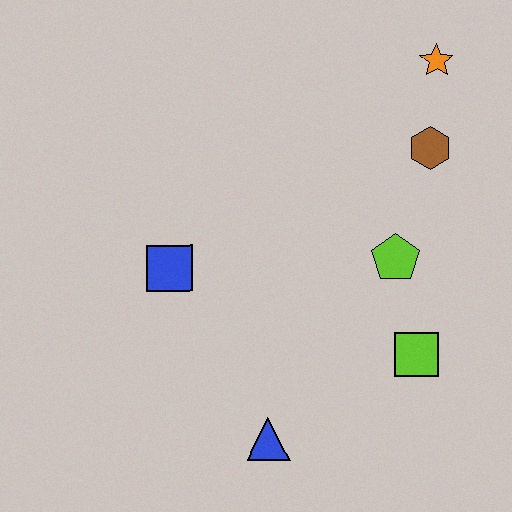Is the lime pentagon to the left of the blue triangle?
No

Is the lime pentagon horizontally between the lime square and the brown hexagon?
No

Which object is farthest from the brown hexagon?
The blue triangle is farthest from the brown hexagon.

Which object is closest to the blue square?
The blue triangle is closest to the blue square.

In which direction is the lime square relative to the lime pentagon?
The lime square is below the lime pentagon.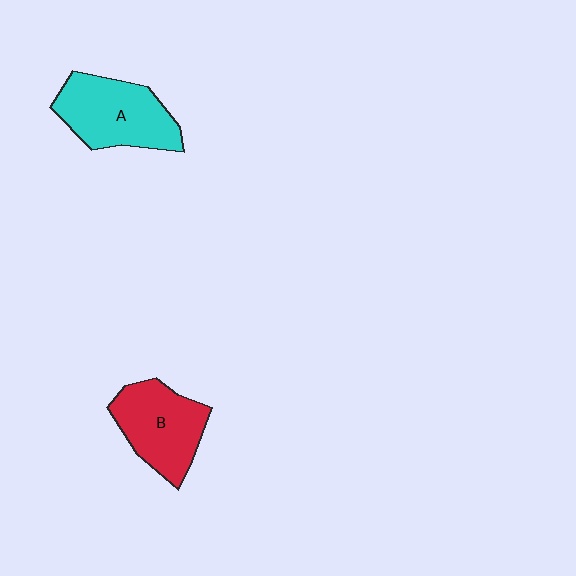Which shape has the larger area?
Shape A (cyan).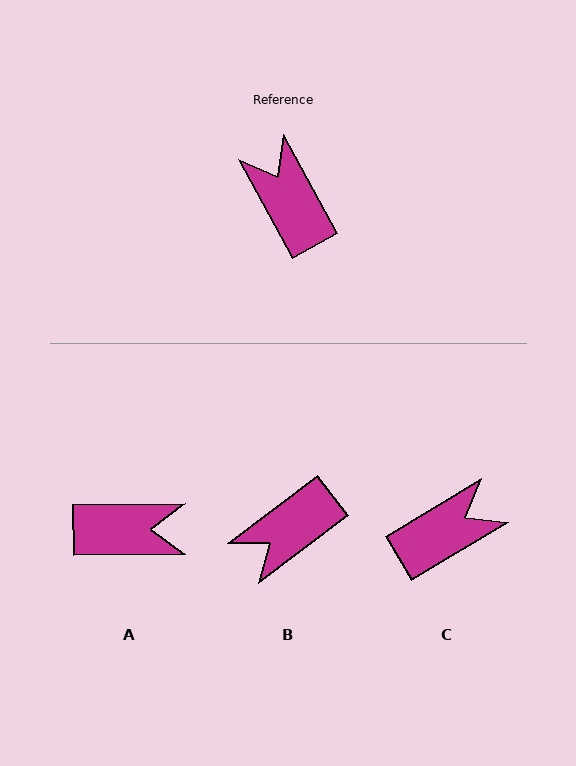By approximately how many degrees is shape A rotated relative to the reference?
Approximately 118 degrees clockwise.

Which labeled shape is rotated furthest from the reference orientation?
A, about 118 degrees away.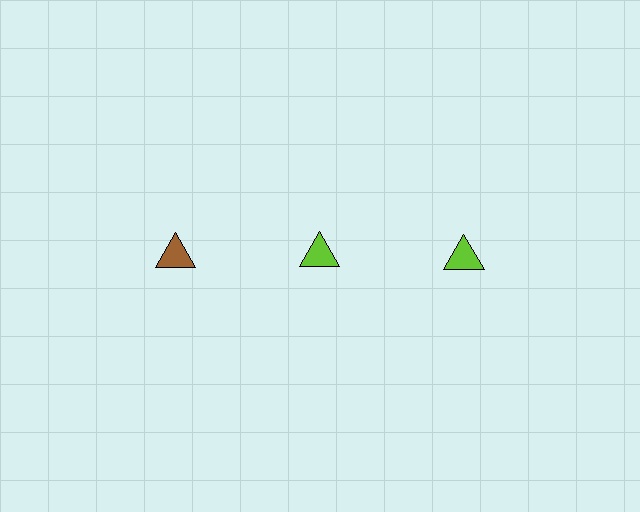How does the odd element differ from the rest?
It has a different color: brown instead of lime.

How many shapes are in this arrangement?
There are 3 shapes arranged in a grid pattern.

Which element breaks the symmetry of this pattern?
The brown triangle in the top row, leftmost column breaks the symmetry. All other shapes are lime triangles.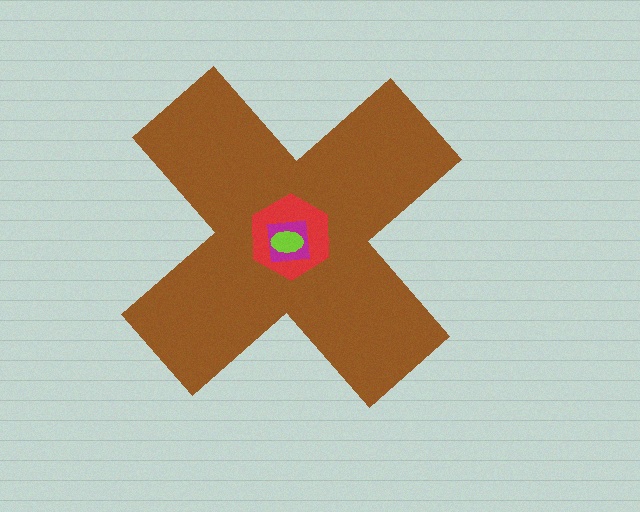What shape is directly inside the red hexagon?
The magenta square.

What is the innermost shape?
The lime ellipse.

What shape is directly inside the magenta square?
The lime ellipse.